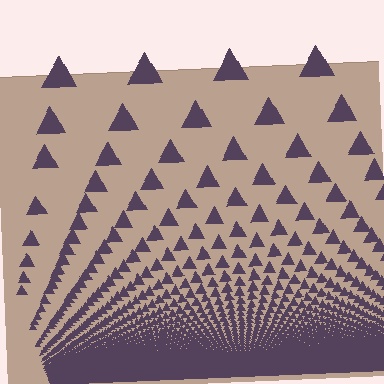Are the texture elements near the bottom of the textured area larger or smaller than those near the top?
Smaller. The gradient is inverted — elements near the bottom are smaller and denser.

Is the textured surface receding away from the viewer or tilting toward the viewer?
The surface appears to tilt toward the viewer. Texture elements get larger and sparser toward the top.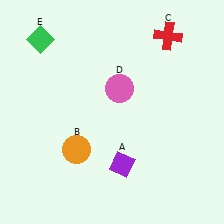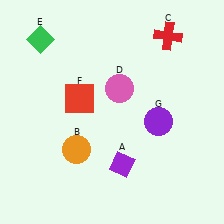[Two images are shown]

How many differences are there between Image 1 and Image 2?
There are 2 differences between the two images.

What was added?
A red square (F), a purple circle (G) were added in Image 2.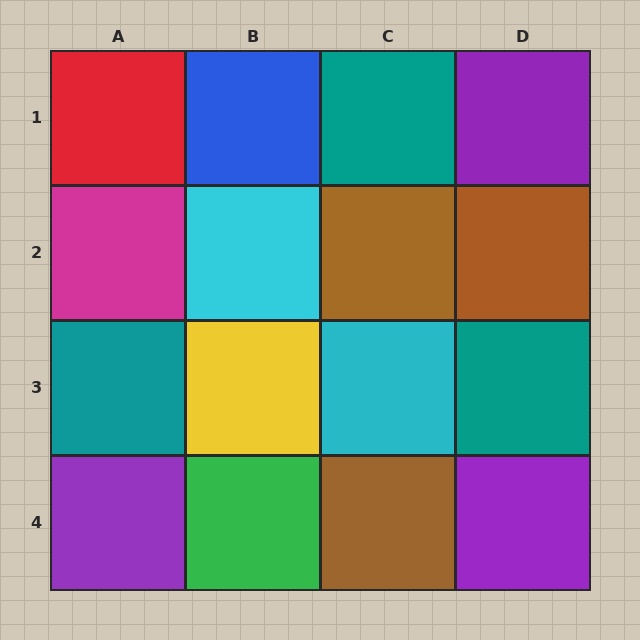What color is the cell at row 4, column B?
Green.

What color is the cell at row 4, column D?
Purple.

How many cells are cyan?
2 cells are cyan.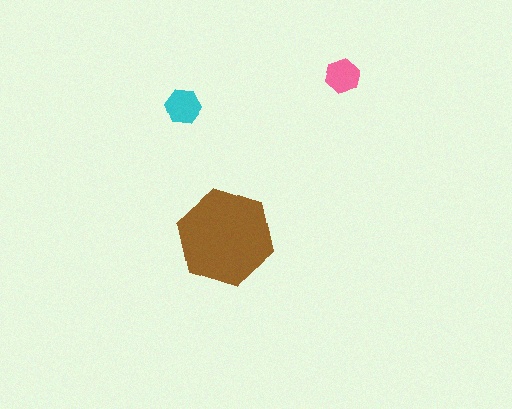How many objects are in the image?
There are 3 objects in the image.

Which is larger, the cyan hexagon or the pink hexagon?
The cyan one.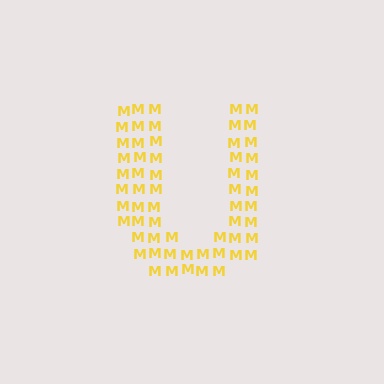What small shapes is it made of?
It is made of small letter M's.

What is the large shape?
The large shape is the letter U.